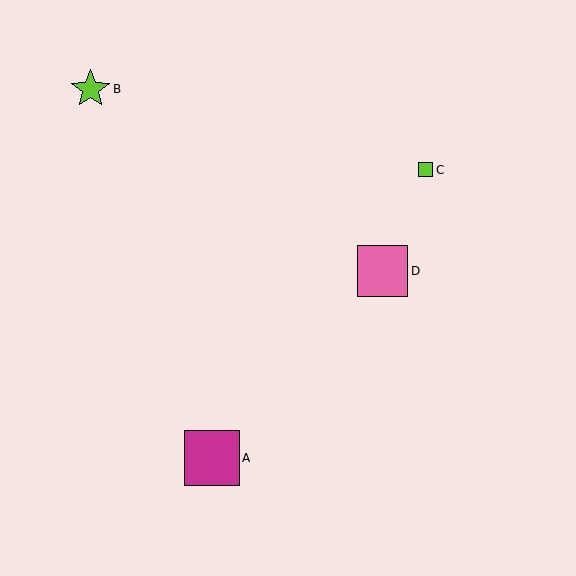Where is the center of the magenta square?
The center of the magenta square is at (212, 458).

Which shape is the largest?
The magenta square (labeled A) is the largest.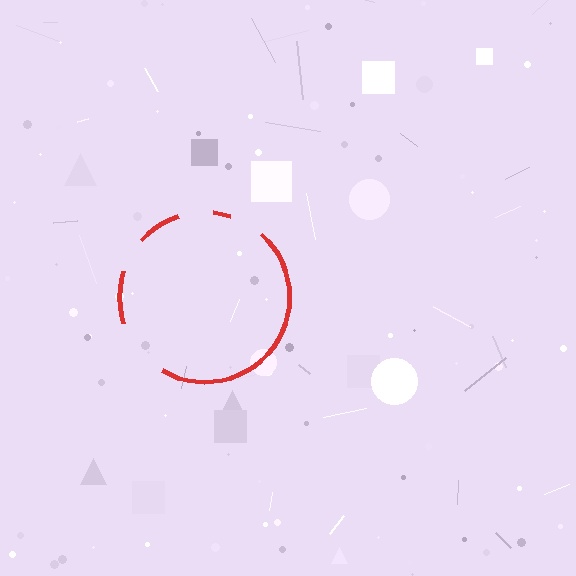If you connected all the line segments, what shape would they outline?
They would outline a circle.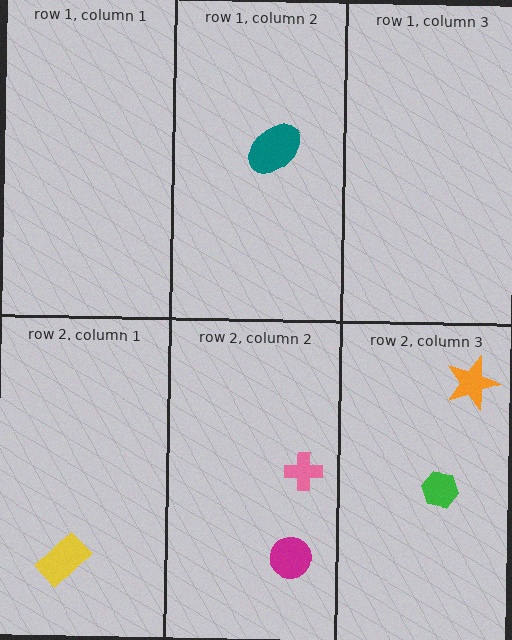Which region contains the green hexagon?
The row 2, column 3 region.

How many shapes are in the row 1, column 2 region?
1.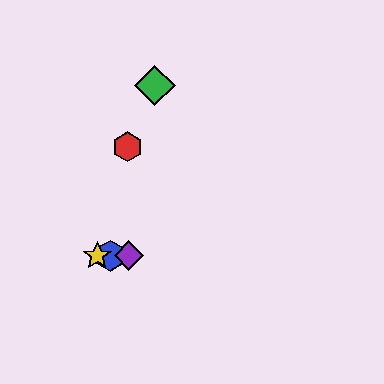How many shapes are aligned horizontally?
3 shapes (the blue hexagon, the yellow star, the purple diamond) are aligned horizontally.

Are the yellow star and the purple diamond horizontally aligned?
Yes, both are at y≈256.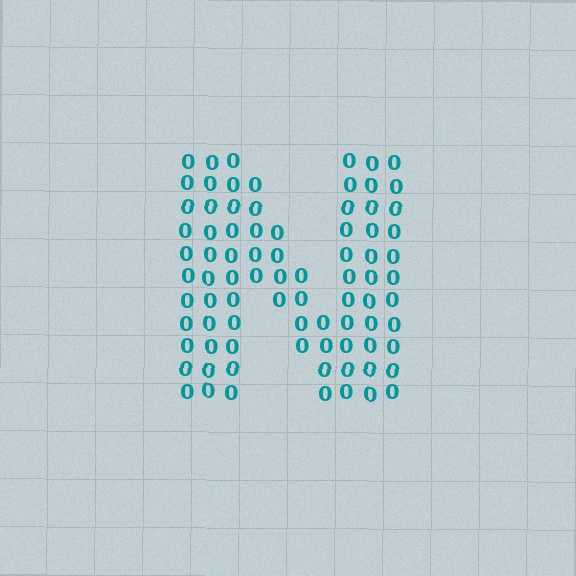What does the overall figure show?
The overall figure shows the letter N.